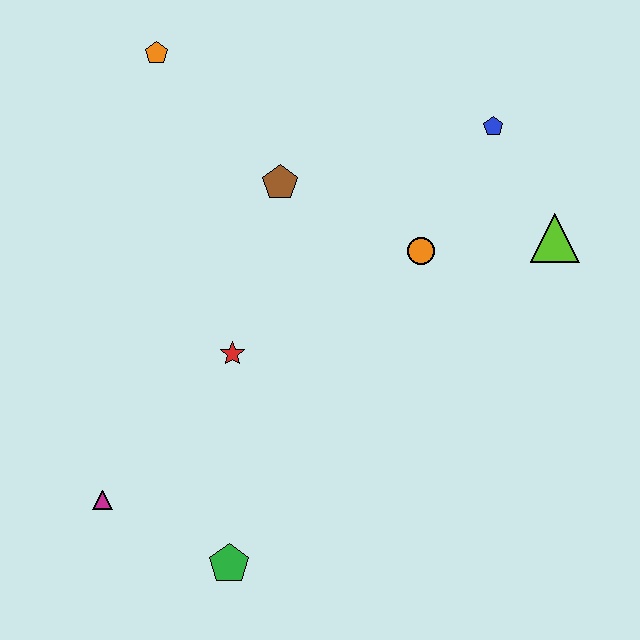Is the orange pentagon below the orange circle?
No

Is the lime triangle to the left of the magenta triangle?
No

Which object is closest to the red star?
The brown pentagon is closest to the red star.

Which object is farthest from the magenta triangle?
The blue pentagon is farthest from the magenta triangle.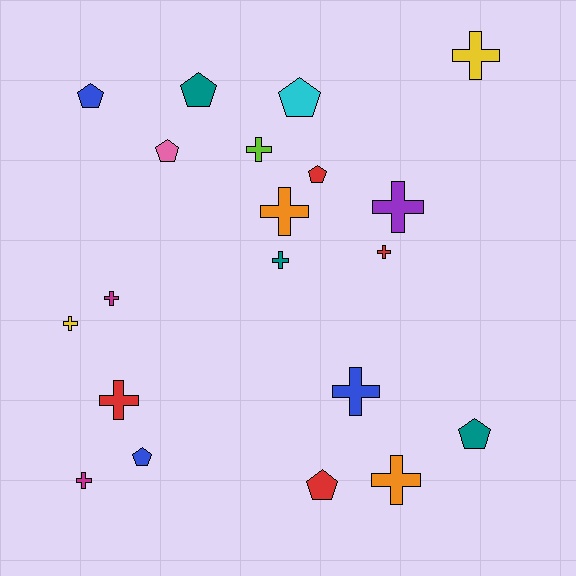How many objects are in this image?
There are 20 objects.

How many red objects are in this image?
There are 4 red objects.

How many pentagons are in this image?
There are 8 pentagons.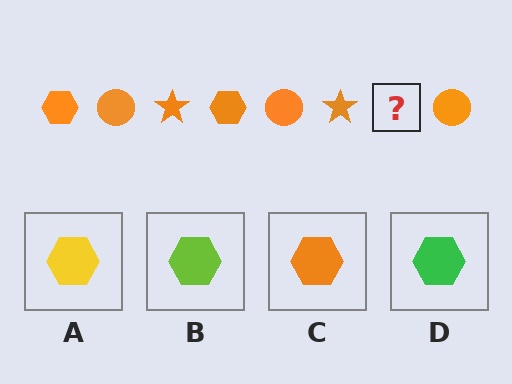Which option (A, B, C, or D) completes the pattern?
C.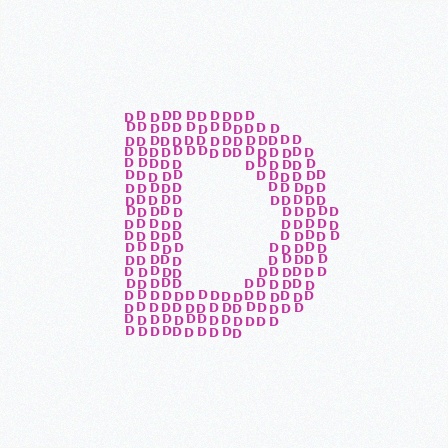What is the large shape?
The large shape is the letter D.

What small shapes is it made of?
It is made of small letter D's.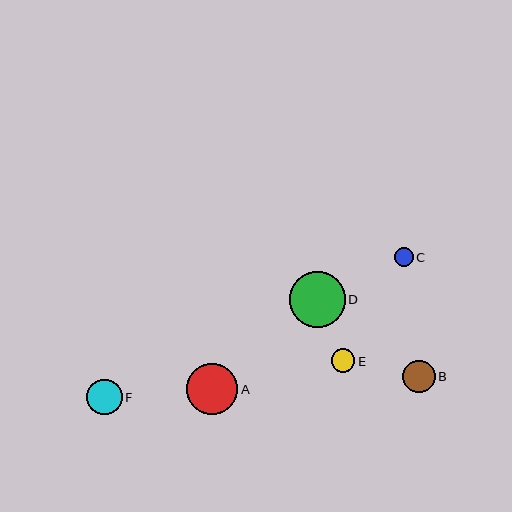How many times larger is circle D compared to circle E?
Circle D is approximately 2.3 times the size of circle E.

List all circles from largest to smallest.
From largest to smallest: D, A, F, B, E, C.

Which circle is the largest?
Circle D is the largest with a size of approximately 56 pixels.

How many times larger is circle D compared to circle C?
Circle D is approximately 3.1 times the size of circle C.